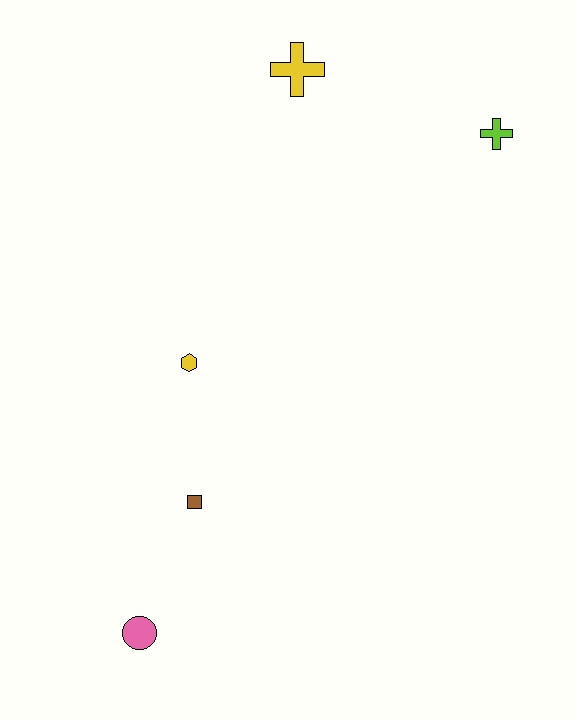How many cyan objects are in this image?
There are no cyan objects.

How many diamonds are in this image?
There are no diamonds.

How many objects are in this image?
There are 5 objects.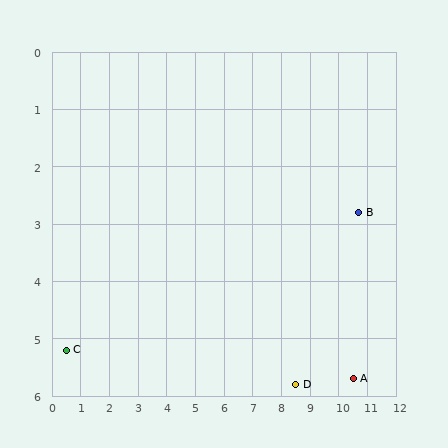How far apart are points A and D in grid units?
Points A and D are about 2.0 grid units apart.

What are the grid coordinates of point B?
Point B is at approximately (10.7, 2.8).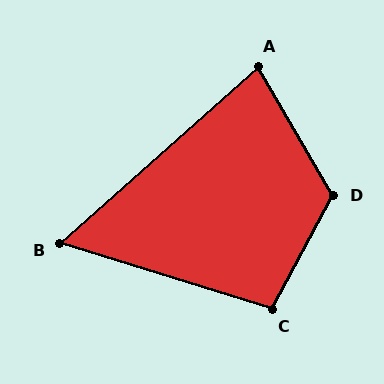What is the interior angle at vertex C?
Approximately 101 degrees (obtuse).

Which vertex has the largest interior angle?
D, at approximately 121 degrees.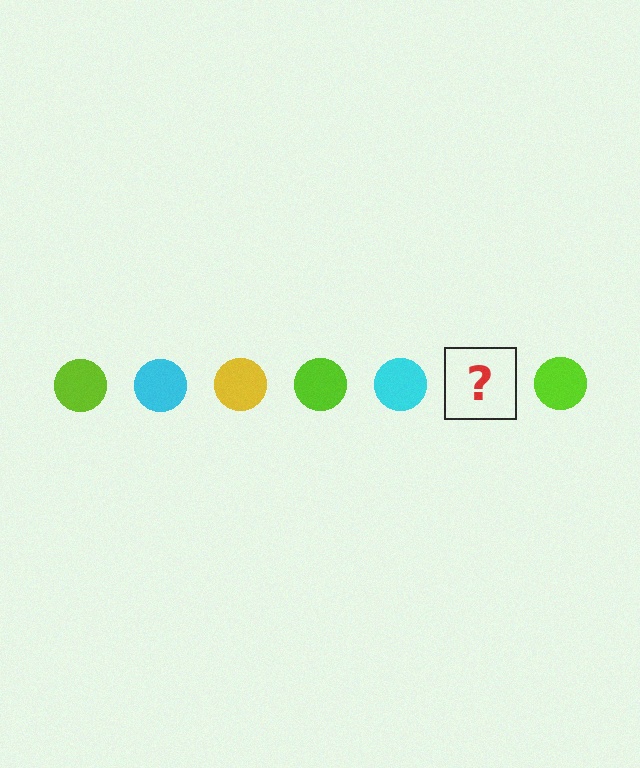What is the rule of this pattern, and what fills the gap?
The rule is that the pattern cycles through lime, cyan, yellow circles. The gap should be filled with a yellow circle.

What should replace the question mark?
The question mark should be replaced with a yellow circle.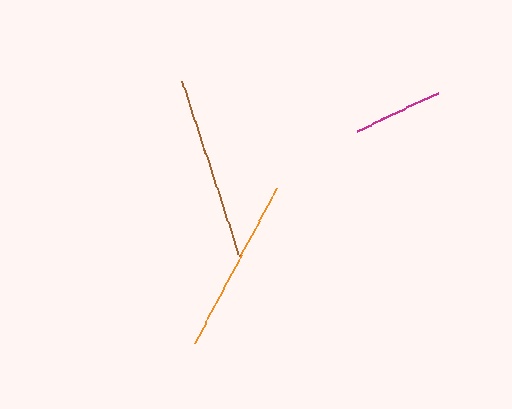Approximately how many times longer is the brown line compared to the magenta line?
The brown line is approximately 2.0 times the length of the magenta line.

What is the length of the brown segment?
The brown segment is approximately 183 pixels long.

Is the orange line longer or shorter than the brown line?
The brown line is longer than the orange line.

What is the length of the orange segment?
The orange segment is approximately 174 pixels long.